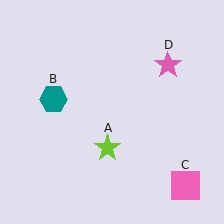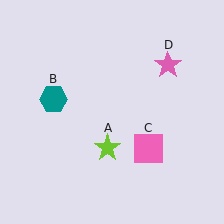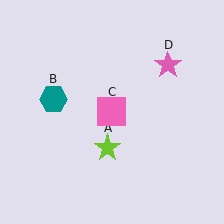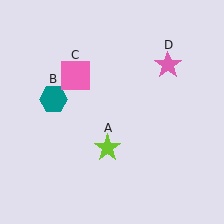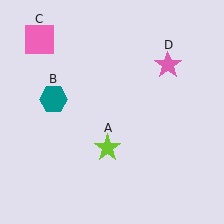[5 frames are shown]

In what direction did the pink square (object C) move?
The pink square (object C) moved up and to the left.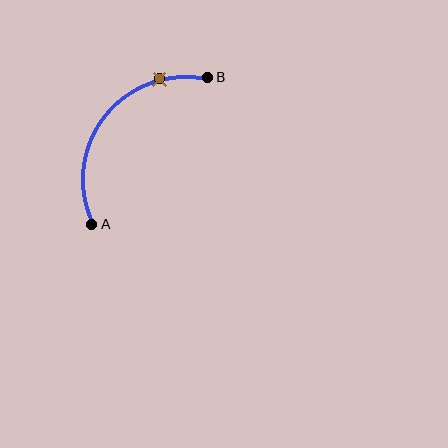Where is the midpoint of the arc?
The arc midpoint is the point on the curve farthest from the straight line joining A and B. It sits above and to the left of that line.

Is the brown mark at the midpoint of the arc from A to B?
No. The brown mark lies on the arc but is closer to endpoint B. The arc midpoint would be at the point on the curve equidistant along the arc from both A and B.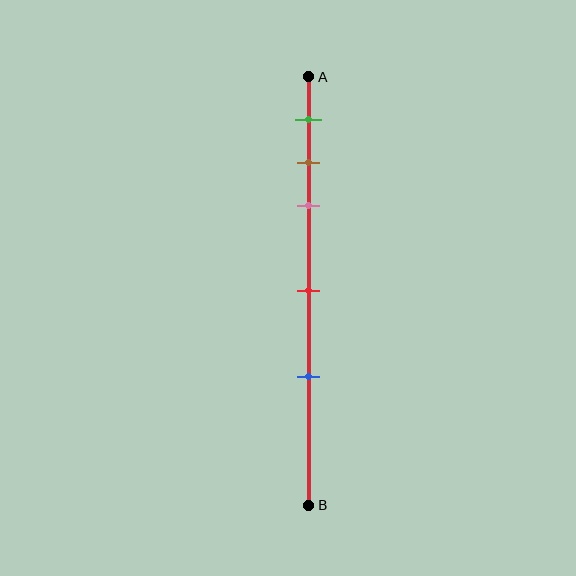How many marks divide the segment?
There are 5 marks dividing the segment.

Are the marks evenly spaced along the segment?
No, the marks are not evenly spaced.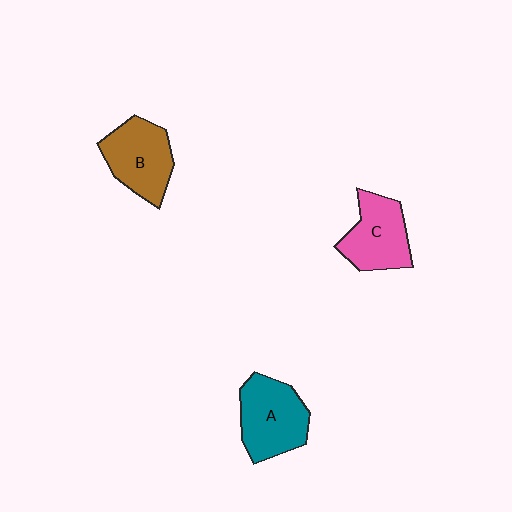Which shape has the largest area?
Shape A (teal).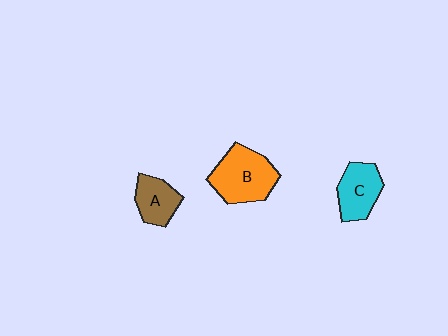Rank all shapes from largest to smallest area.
From largest to smallest: B (orange), C (cyan), A (brown).